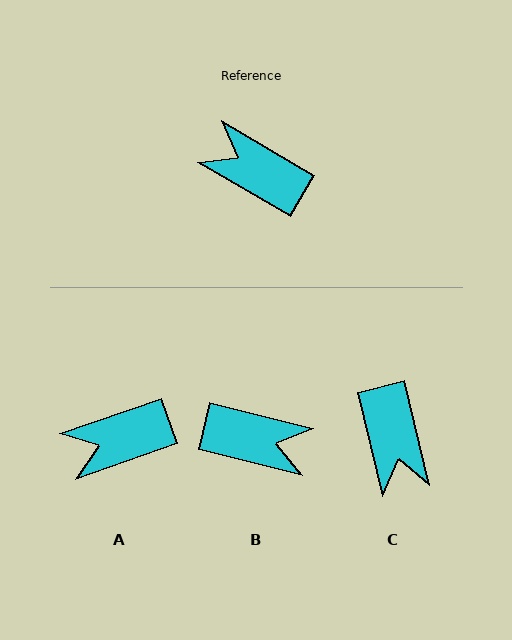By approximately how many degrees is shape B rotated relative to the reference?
Approximately 164 degrees clockwise.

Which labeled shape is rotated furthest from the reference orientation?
B, about 164 degrees away.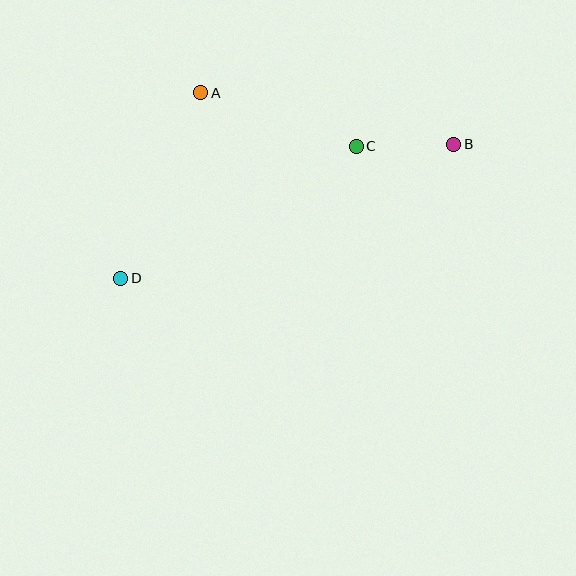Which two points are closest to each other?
Points B and C are closest to each other.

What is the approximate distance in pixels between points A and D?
The distance between A and D is approximately 202 pixels.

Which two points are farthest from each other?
Points B and D are farthest from each other.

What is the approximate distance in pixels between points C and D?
The distance between C and D is approximately 270 pixels.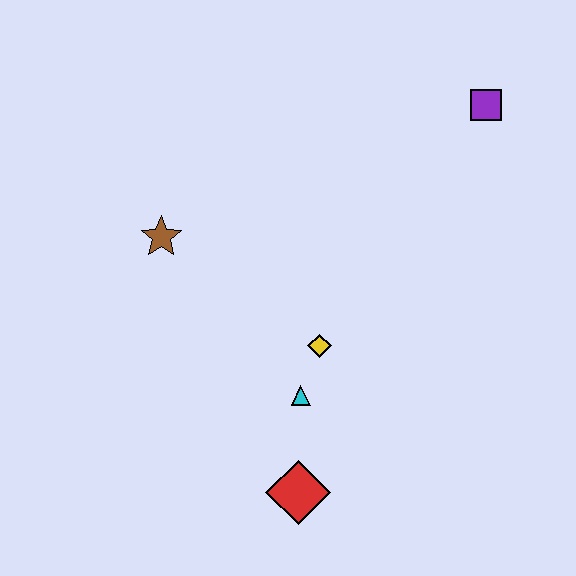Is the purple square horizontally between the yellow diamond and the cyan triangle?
No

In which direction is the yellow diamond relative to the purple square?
The yellow diamond is below the purple square.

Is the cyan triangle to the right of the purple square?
No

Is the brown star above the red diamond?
Yes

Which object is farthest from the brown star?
The purple square is farthest from the brown star.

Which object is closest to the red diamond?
The cyan triangle is closest to the red diamond.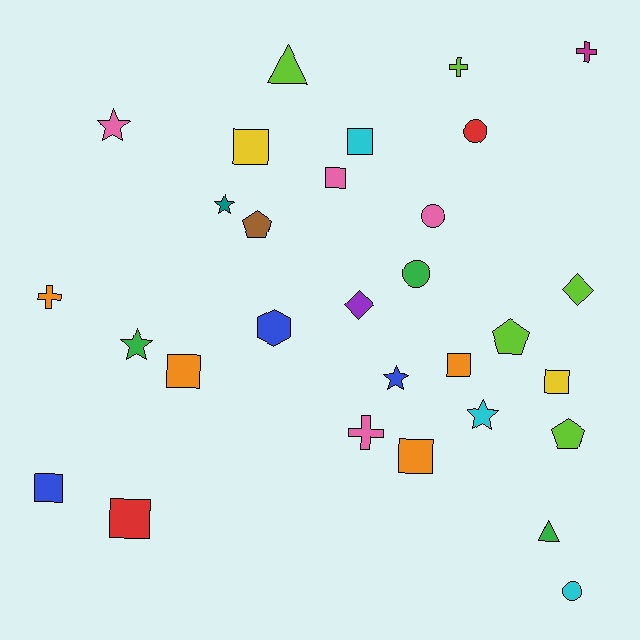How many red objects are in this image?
There are 2 red objects.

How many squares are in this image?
There are 9 squares.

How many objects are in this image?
There are 30 objects.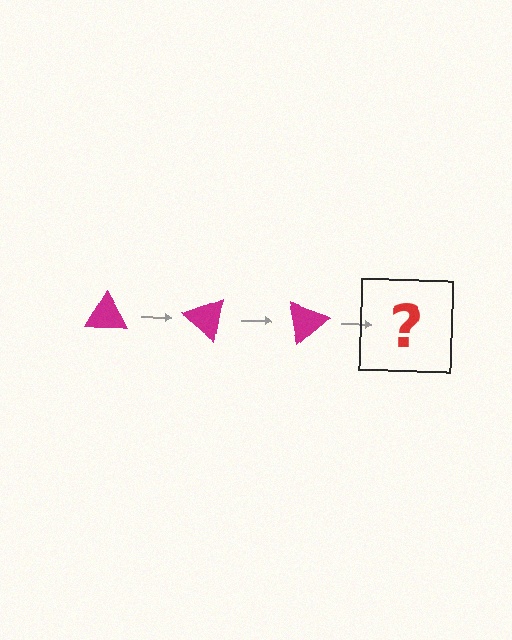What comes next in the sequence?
The next element should be a magenta triangle rotated 120 degrees.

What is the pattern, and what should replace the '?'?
The pattern is that the triangle rotates 40 degrees each step. The '?' should be a magenta triangle rotated 120 degrees.